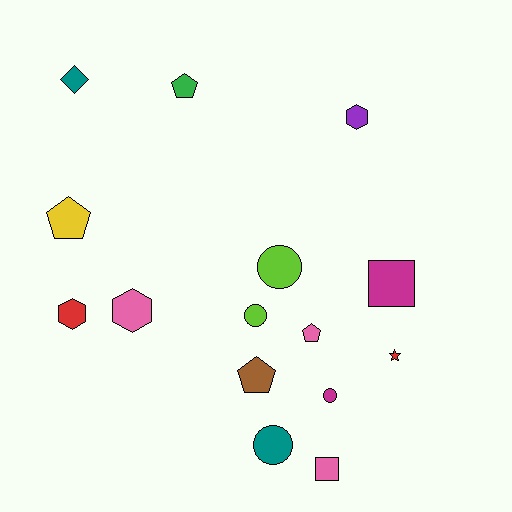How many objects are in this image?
There are 15 objects.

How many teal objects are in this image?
There are 2 teal objects.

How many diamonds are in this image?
There is 1 diamond.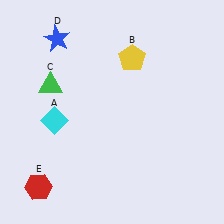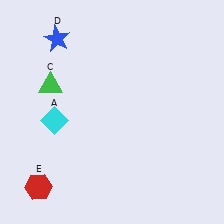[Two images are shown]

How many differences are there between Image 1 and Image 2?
There is 1 difference between the two images.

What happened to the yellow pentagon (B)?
The yellow pentagon (B) was removed in Image 2. It was in the top-right area of Image 1.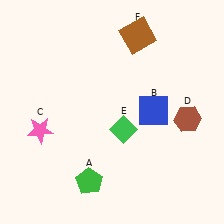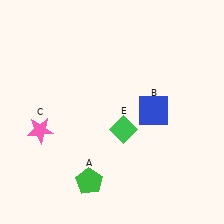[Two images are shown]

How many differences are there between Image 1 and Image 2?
There are 2 differences between the two images.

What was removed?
The brown hexagon (D), the brown square (F) were removed in Image 2.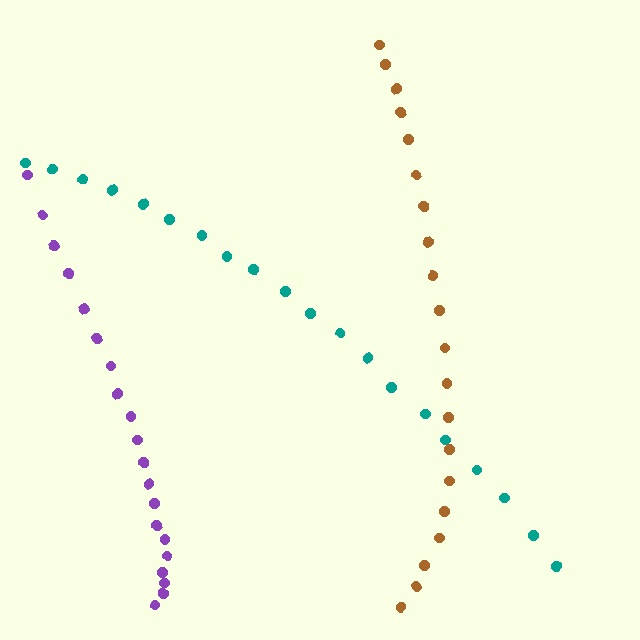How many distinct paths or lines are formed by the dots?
There are 3 distinct paths.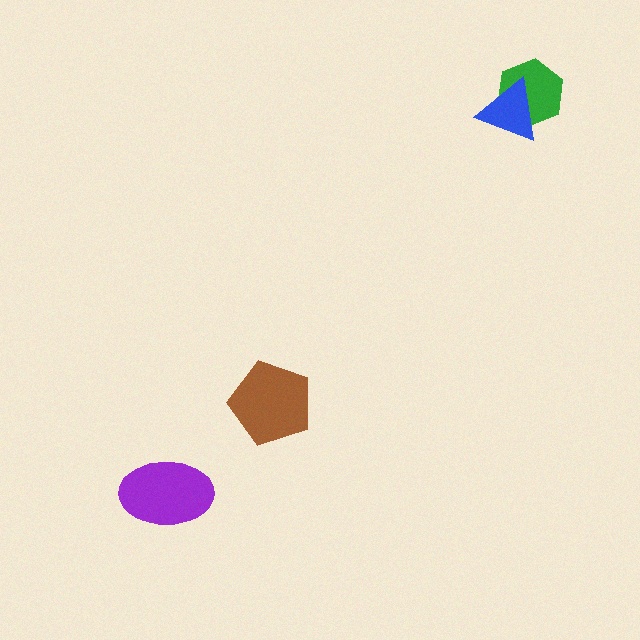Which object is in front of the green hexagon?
The blue triangle is in front of the green hexagon.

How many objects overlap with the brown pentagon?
0 objects overlap with the brown pentagon.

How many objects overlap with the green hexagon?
1 object overlaps with the green hexagon.